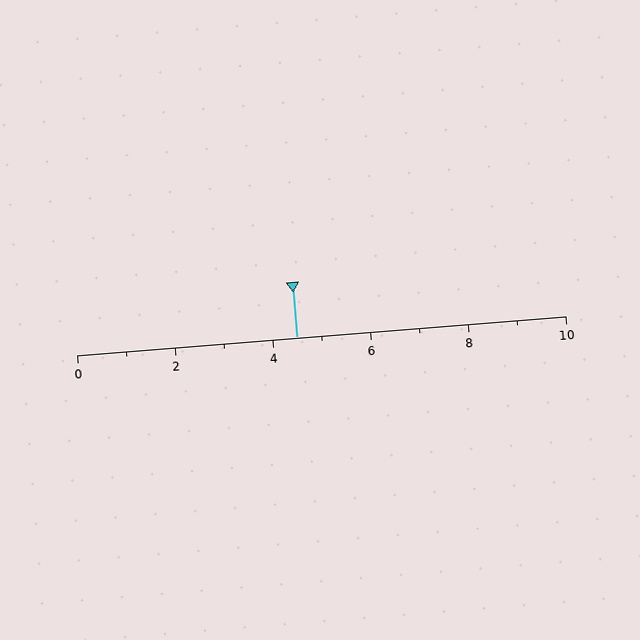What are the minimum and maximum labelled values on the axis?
The axis runs from 0 to 10.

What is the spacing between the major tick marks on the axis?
The major ticks are spaced 2 apart.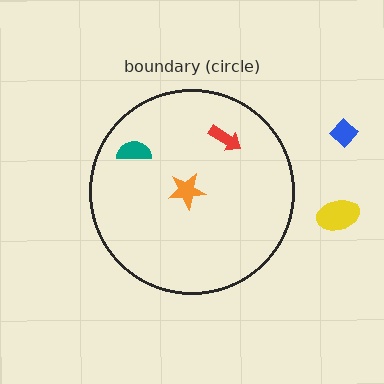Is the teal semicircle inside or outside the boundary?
Inside.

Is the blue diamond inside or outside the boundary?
Outside.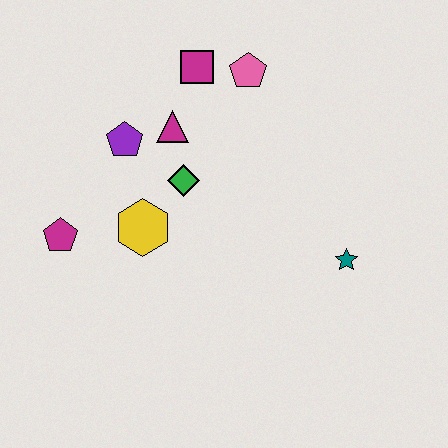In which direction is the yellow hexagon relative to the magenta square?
The yellow hexagon is below the magenta square.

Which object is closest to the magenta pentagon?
The yellow hexagon is closest to the magenta pentagon.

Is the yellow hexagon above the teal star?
Yes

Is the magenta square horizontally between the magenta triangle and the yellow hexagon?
No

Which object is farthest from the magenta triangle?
The teal star is farthest from the magenta triangle.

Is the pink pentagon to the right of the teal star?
No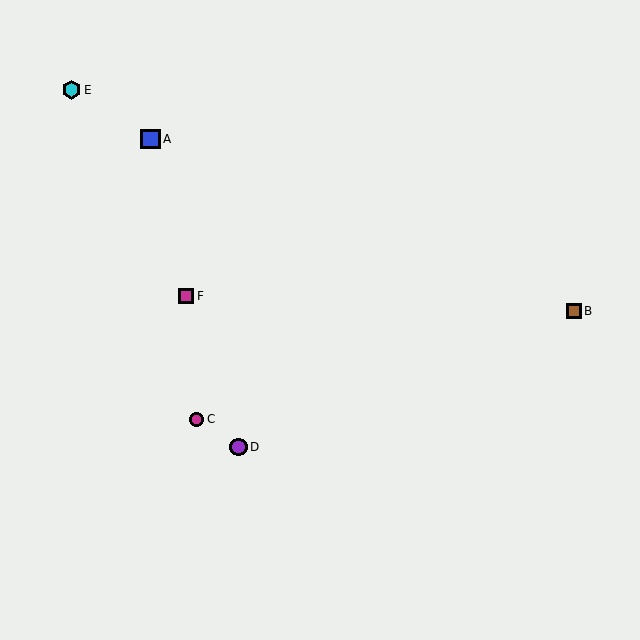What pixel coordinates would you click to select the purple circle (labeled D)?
Click at (238, 447) to select the purple circle D.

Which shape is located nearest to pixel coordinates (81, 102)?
The cyan hexagon (labeled E) at (72, 90) is nearest to that location.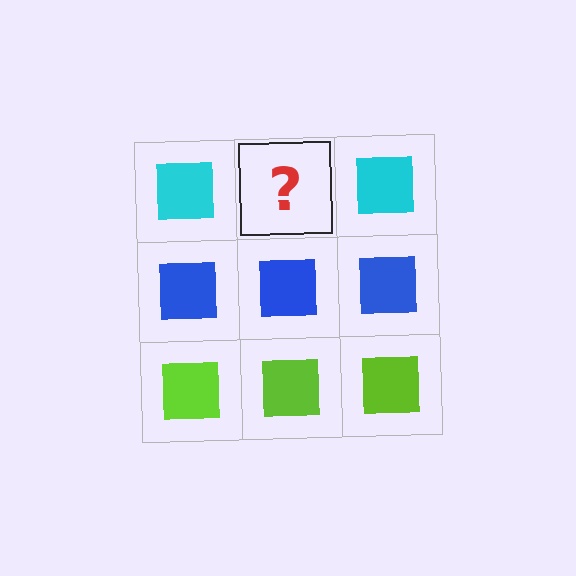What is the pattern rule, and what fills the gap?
The rule is that each row has a consistent color. The gap should be filled with a cyan square.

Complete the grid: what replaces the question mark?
The question mark should be replaced with a cyan square.